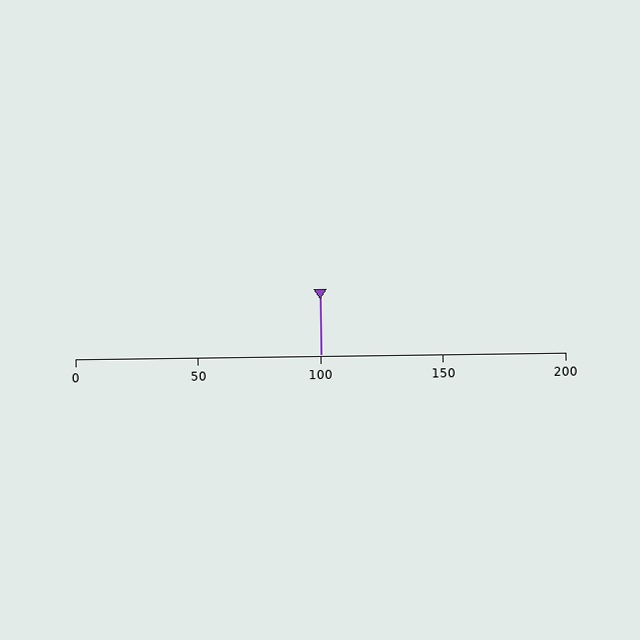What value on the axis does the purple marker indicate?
The marker indicates approximately 100.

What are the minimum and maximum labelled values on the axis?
The axis runs from 0 to 200.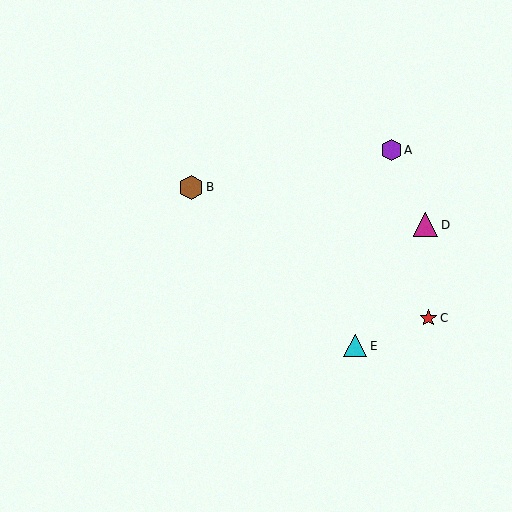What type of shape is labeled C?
Shape C is a red star.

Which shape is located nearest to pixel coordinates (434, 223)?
The magenta triangle (labeled D) at (426, 225) is nearest to that location.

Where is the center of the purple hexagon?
The center of the purple hexagon is at (391, 150).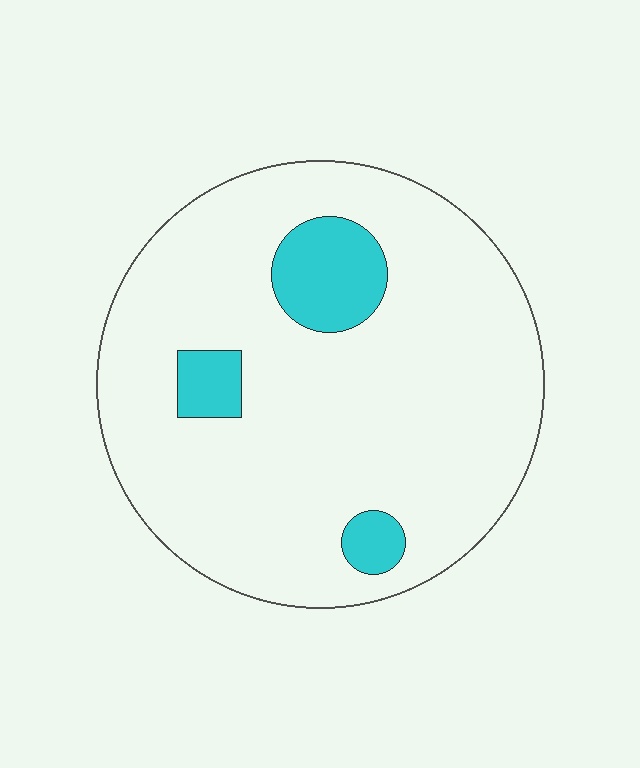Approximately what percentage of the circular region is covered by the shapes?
Approximately 10%.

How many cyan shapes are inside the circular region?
3.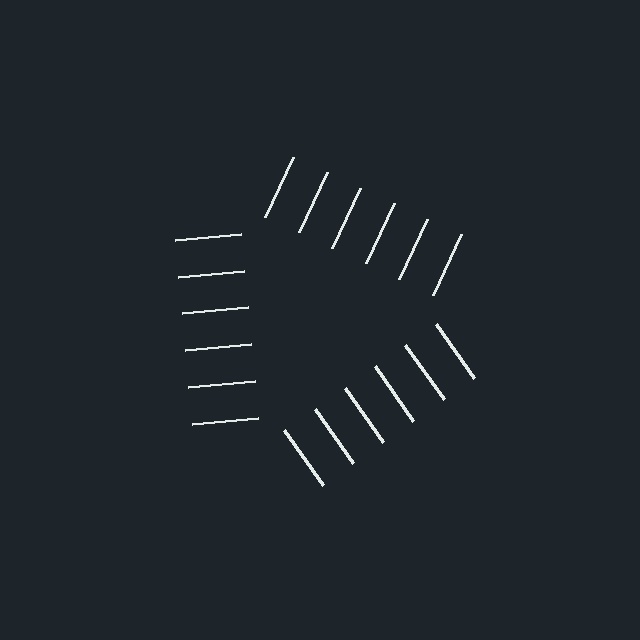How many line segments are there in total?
18 — 6 along each of the 3 edges.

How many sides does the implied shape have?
3 sides — the line-ends trace a triangle.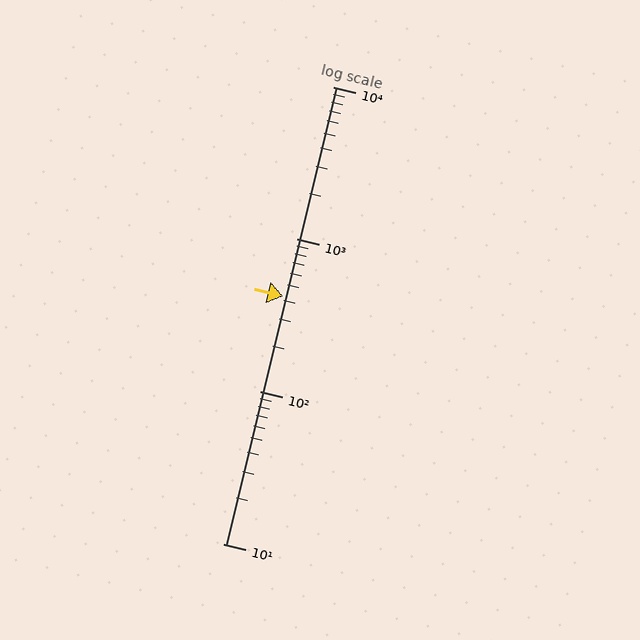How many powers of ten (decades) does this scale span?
The scale spans 3 decades, from 10 to 10000.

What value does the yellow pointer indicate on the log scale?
The pointer indicates approximately 420.